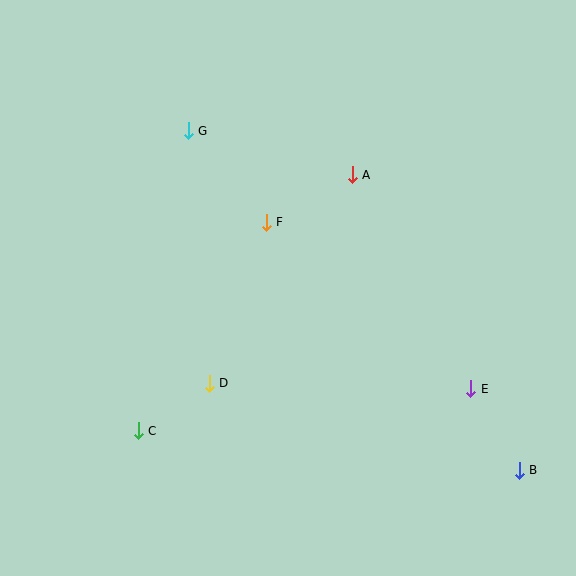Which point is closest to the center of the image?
Point F at (266, 222) is closest to the center.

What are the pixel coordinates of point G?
Point G is at (188, 131).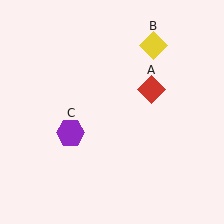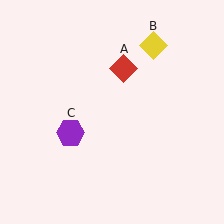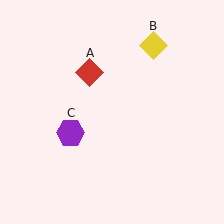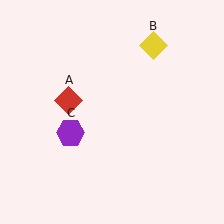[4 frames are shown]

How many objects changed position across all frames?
1 object changed position: red diamond (object A).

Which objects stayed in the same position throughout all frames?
Yellow diamond (object B) and purple hexagon (object C) remained stationary.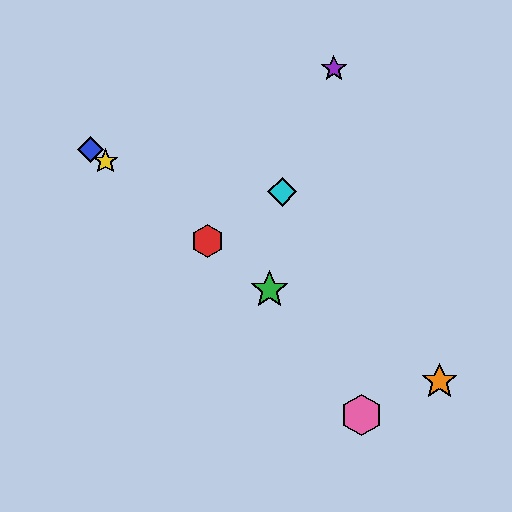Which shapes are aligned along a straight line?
The red hexagon, the blue diamond, the green star, the yellow star are aligned along a straight line.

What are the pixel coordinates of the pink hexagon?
The pink hexagon is at (362, 415).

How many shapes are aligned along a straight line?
4 shapes (the red hexagon, the blue diamond, the green star, the yellow star) are aligned along a straight line.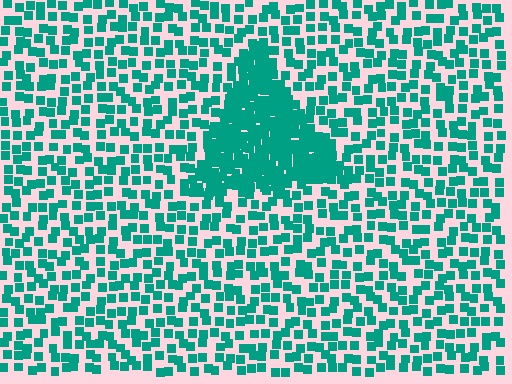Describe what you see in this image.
The image contains small teal elements arranged at two different densities. A triangle-shaped region is visible where the elements are more densely packed than the surrounding area.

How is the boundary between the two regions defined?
The boundary is defined by a change in element density (approximately 2.6x ratio). All elements are the same color, size, and shape.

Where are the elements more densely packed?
The elements are more densely packed inside the triangle boundary.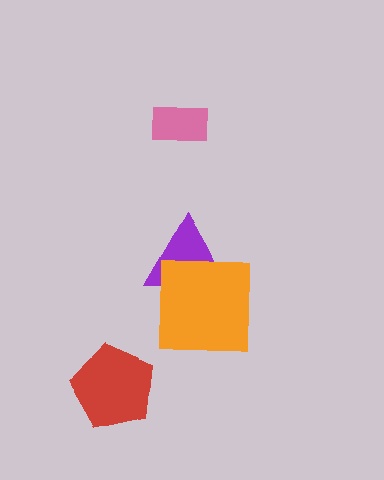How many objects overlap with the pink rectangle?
0 objects overlap with the pink rectangle.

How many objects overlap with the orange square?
1 object overlaps with the orange square.